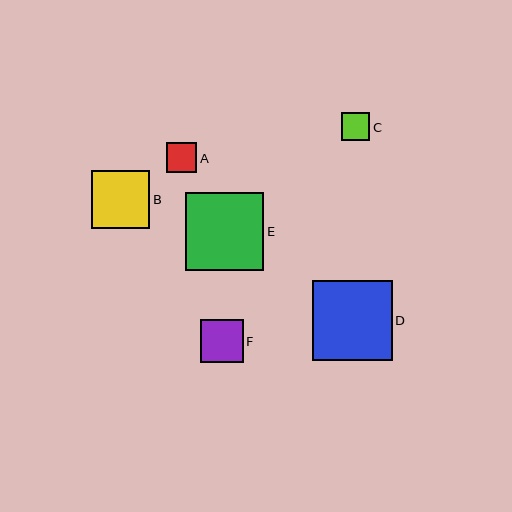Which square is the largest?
Square D is the largest with a size of approximately 80 pixels.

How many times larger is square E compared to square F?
Square E is approximately 1.8 times the size of square F.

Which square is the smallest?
Square C is the smallest with a size of approximately 28 pixels.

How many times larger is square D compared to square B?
Square D is approximately 1.4 times the size of square B.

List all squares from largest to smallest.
From largest to smallest: D, E, B, F, A, C.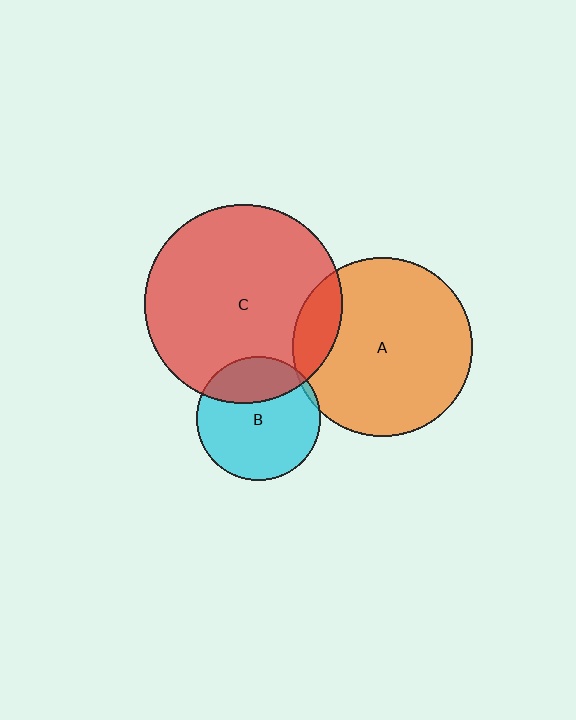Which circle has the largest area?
Circle C (red).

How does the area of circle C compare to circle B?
Approximately 2.6 times.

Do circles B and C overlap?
Yes.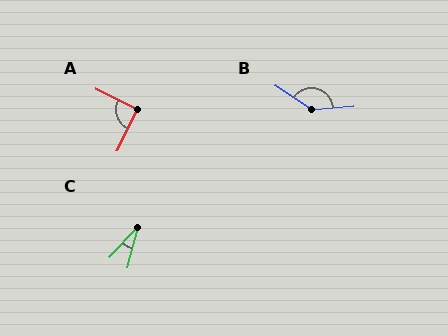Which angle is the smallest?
C, at approximately 29 degrees.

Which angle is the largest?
B, at approximately 142 degrees.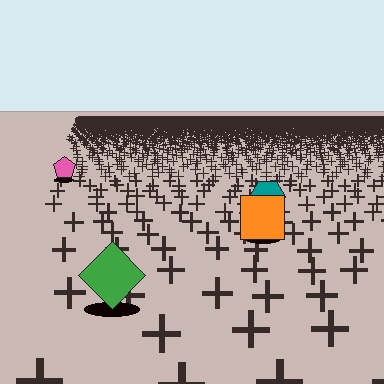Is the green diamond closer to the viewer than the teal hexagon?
Yes. The green diamond is closer — you can tell from the texture gradient: the ground texture is coarser near it.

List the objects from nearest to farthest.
From nearest to farthest: the green diamond, the orange square, the teal hexagon, the pink pentagon.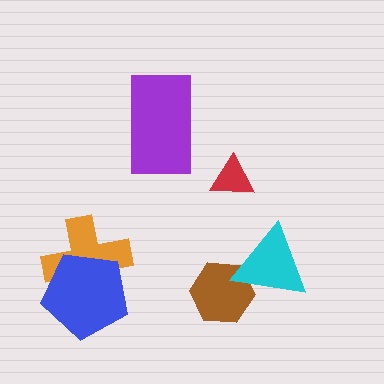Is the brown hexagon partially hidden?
Yes, it is partially covered by another shape.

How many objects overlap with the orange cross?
1 object overlaps with the orange cross.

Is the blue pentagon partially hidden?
No, no other shape covers it.